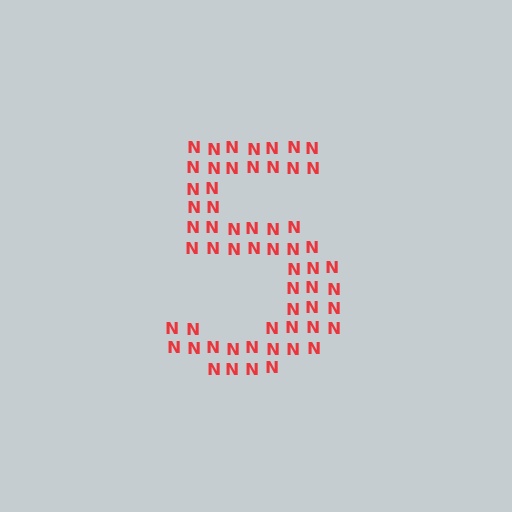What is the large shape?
The large shape is the digit 5.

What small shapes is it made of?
It is made of small letter N's.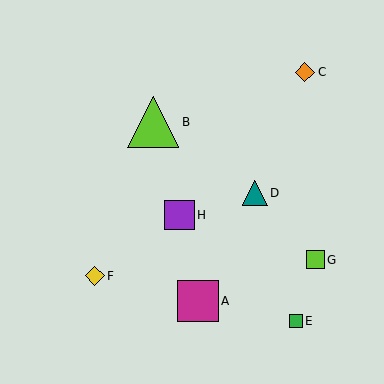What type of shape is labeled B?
Shape B is a lime triangle.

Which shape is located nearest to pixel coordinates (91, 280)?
The yellow diamond (labeled F) at (95, 276) is nearest to that location.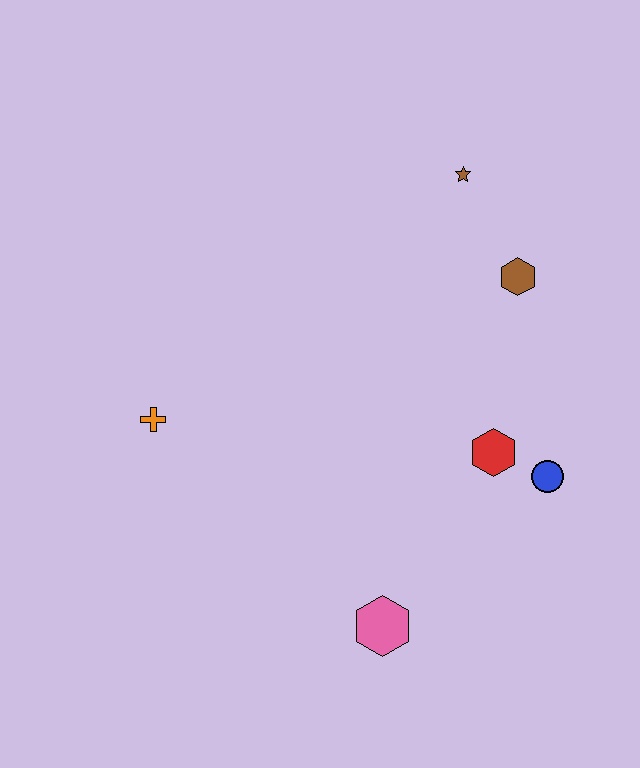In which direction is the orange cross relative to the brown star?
The orange cross is to the left of the brown star.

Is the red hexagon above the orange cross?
No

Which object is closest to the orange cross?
The pink hexagon is closest to the orange cross.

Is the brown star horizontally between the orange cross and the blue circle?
Yes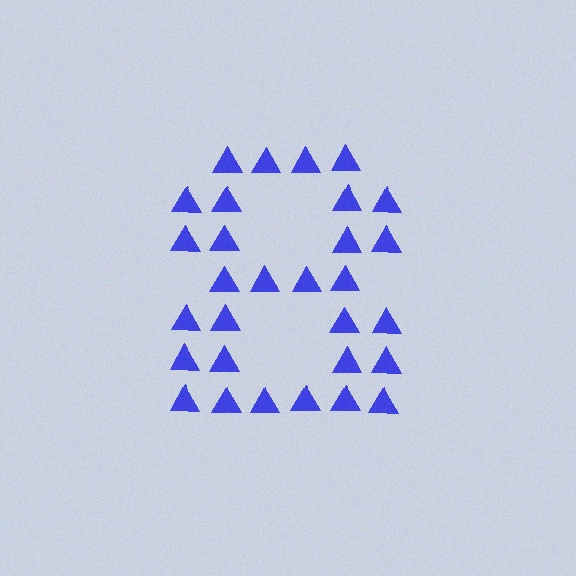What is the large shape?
The large shape is the digit 8.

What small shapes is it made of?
It is made of small triangles.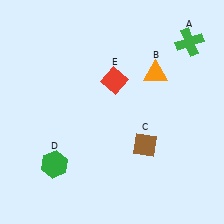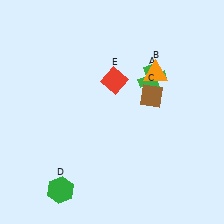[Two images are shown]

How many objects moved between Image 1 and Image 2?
3 objects moved between the two images.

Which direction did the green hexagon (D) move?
The green hexagon (D) moved down.